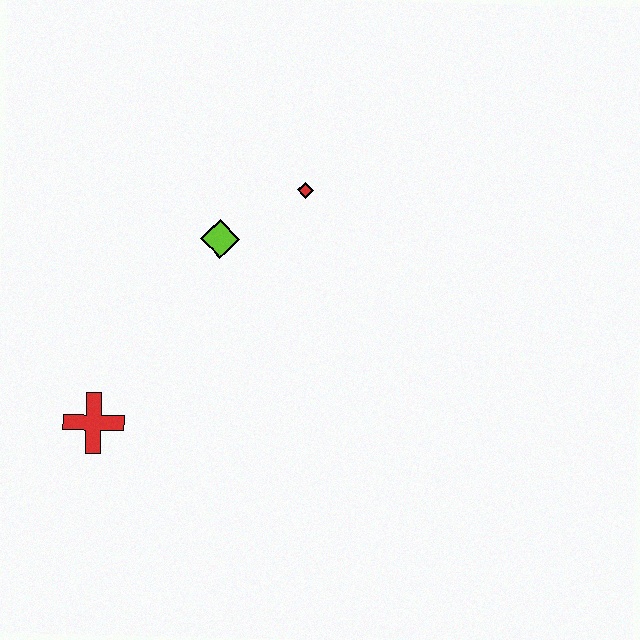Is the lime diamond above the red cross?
Yes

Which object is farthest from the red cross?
The red diamond is farthest from the red cross.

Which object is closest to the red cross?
The lime diamond is closest to the red cross.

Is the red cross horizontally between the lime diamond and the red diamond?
No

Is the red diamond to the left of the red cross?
No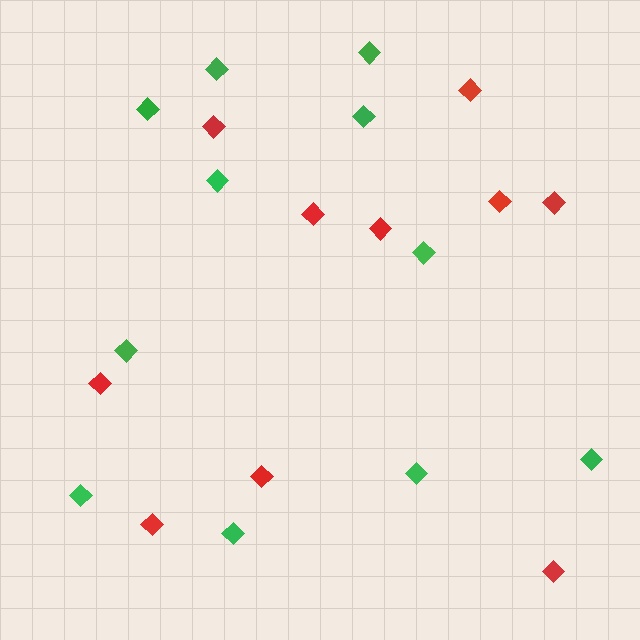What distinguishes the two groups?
There are 2 groups: one group of red diamonds (10) and one group of green diamonds (11).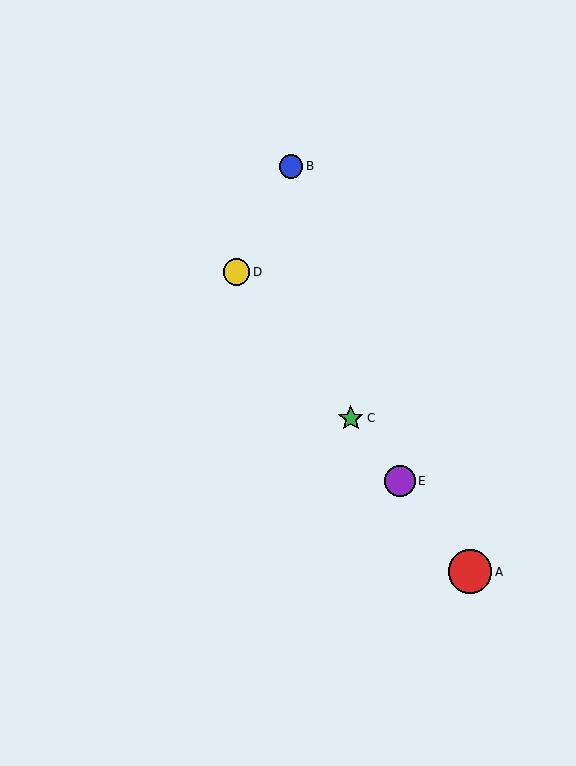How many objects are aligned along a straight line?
4 objects (A, C, D, E) are aligned along a straight line.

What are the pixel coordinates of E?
Object E is at (400, 481).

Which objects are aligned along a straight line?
Objects A, C, D, E are aligned along a straight line.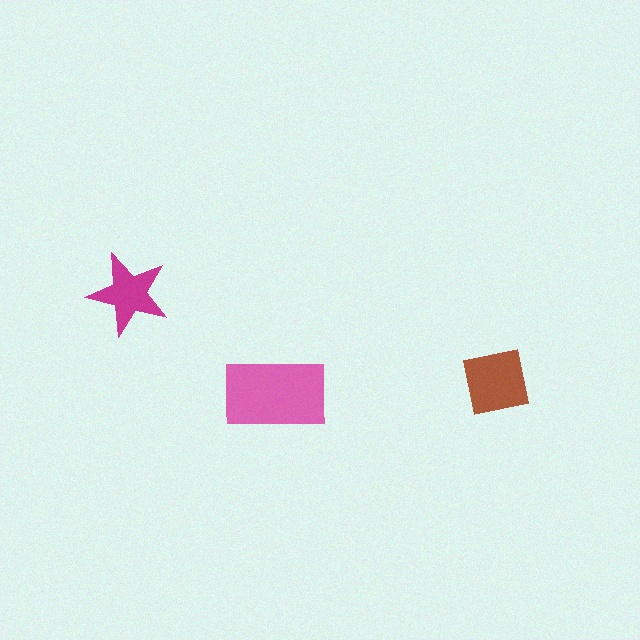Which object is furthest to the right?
The brown square is rightmost.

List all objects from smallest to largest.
The magenta star, the brown square, the pink rectangle.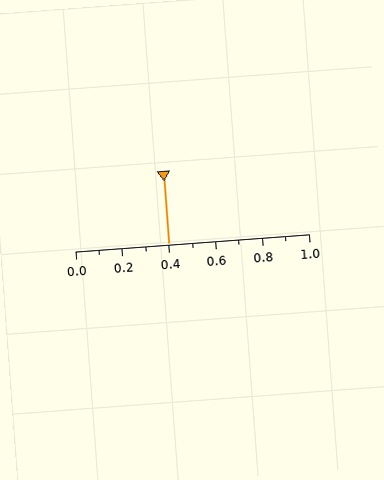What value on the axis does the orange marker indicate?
The marker indicates approximately 0.4.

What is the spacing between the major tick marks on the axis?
The major ticks are spaced 0.2 apart.